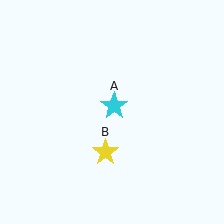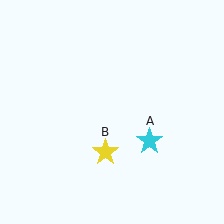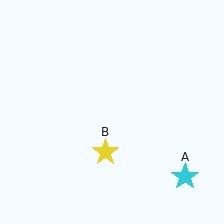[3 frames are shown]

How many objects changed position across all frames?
1 object changed position: cyan star (object A).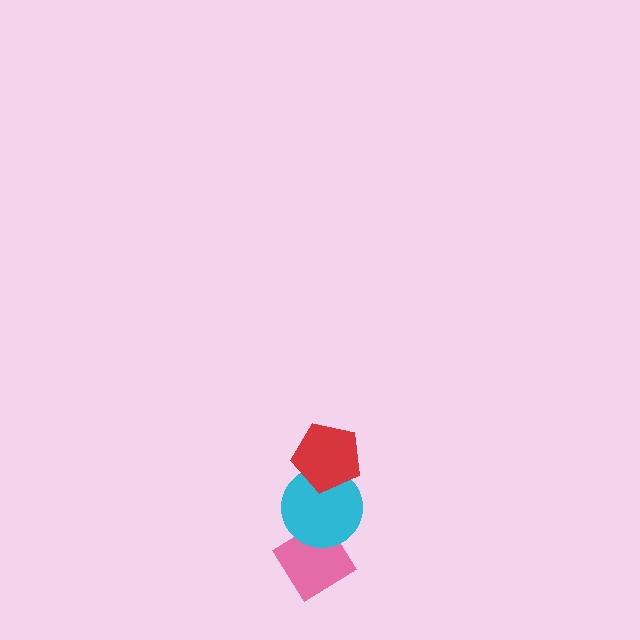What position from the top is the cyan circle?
The cyan circle is 2nd from the top.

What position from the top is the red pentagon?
The red pentagon is 1st from the top.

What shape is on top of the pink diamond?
The cyan circle is on top of the pink diamond.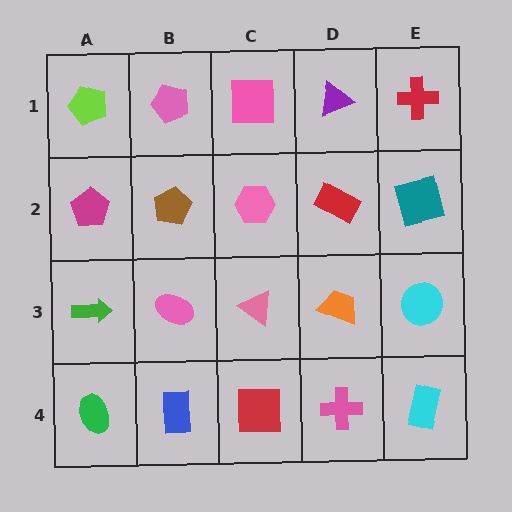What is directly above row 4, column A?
A green arrow.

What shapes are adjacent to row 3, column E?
A teal square (row 2, column E), a cyan rectangle (row 4, column E), an orange trapezoid (row 3, column D).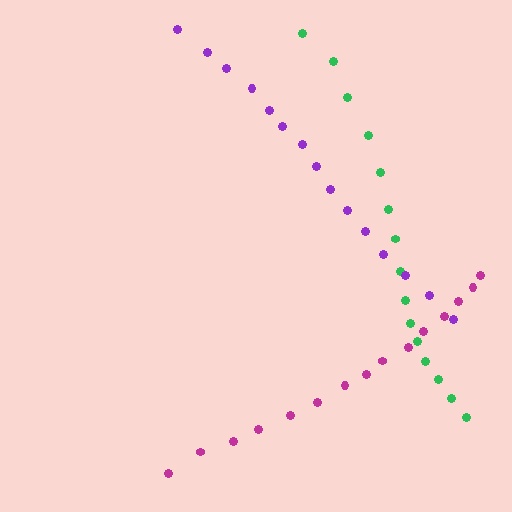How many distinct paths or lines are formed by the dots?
There are 3 distinct paths.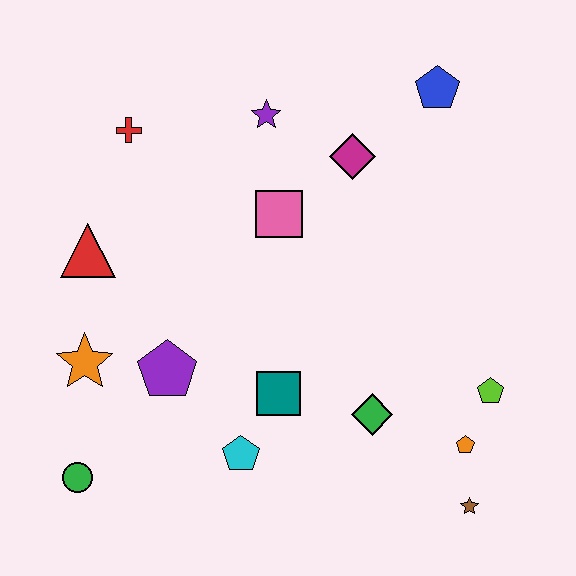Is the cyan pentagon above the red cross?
No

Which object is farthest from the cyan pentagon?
The blue pentagon is farthest from the cyan pentagon.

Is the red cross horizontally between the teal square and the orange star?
Yes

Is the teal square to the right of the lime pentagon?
No